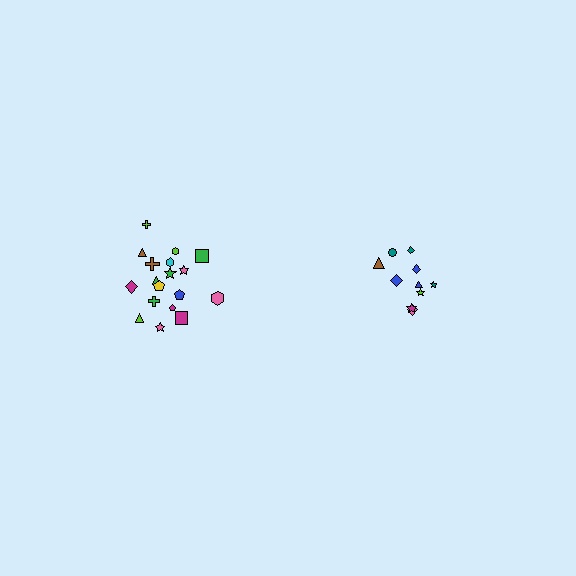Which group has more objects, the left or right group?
The left group.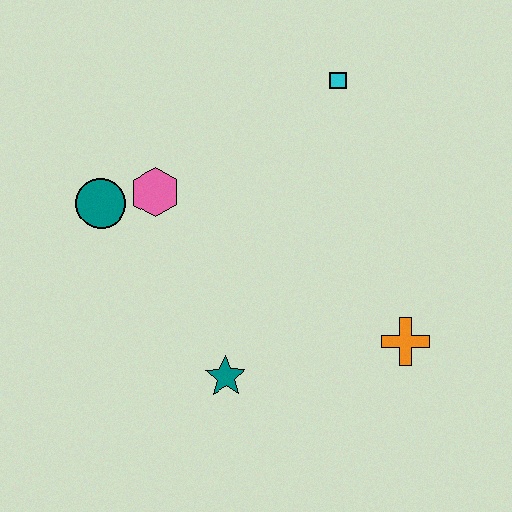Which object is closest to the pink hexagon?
The teal circle is closest to the pink hexagon.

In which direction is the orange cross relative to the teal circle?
The orange cross is to the right of the teal circle.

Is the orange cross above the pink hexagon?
No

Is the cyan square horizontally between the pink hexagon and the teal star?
No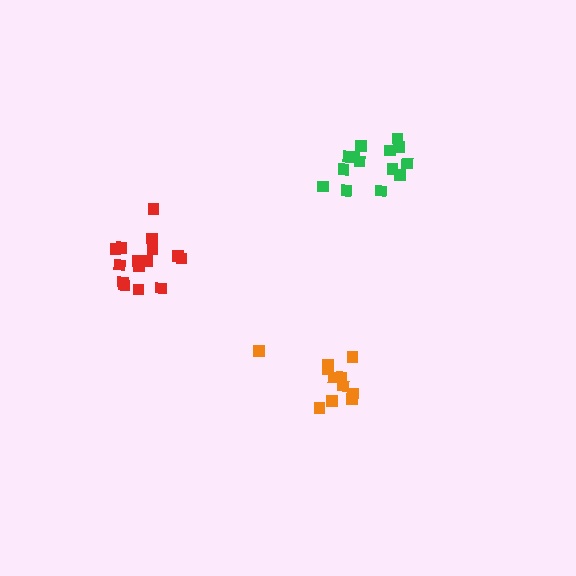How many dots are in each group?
Group 1: 11 dots, Group 2: 14 dots, Group 3: 15 dots (40 total).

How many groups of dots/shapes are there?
There are 3 groups.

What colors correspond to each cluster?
The clusters are colored: orange, green, red.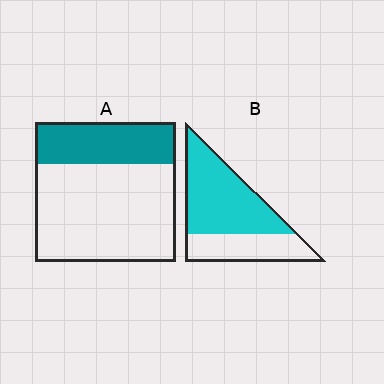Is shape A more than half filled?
No.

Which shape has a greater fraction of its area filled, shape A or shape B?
Shape B.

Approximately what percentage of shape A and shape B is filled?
A is approximately 30% and B is approximately 65%.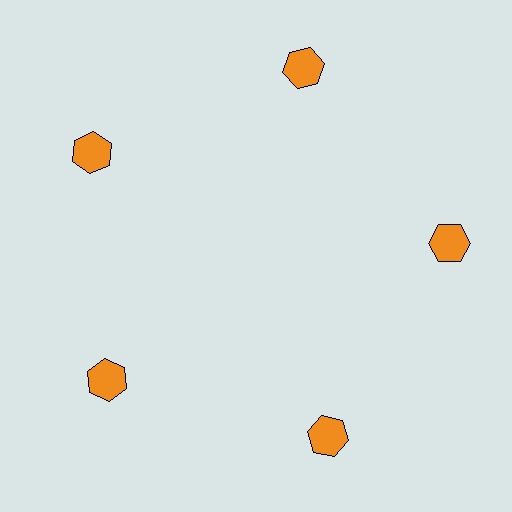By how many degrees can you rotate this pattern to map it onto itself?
The pattern maps onto itself every 72 degrees of rotation.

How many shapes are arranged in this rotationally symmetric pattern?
There are 5 shapes, arranged in 5 groups of 1.